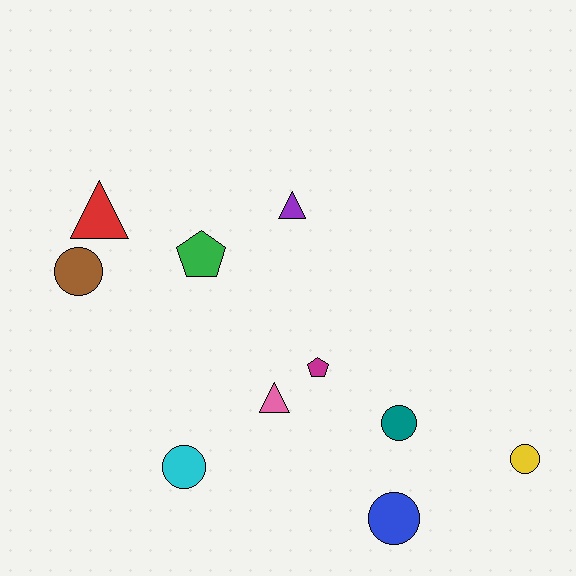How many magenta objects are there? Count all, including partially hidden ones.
There is 1 magenta object.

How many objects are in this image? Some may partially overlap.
There are 10 objects.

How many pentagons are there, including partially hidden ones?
There are 2 pentagons.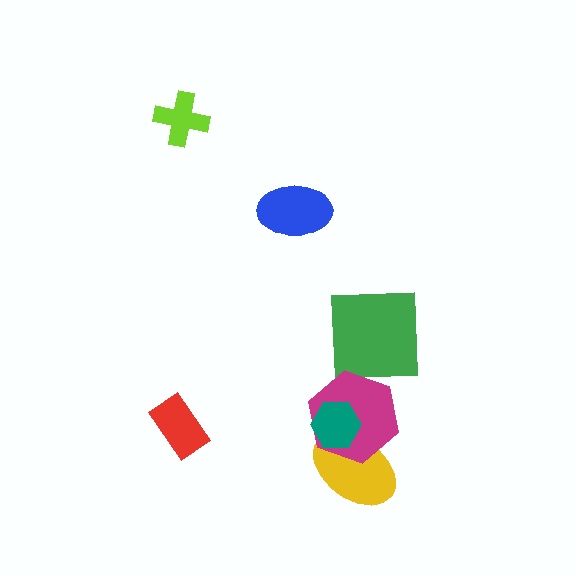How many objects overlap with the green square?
0 objects overlap with the green square.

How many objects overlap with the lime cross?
0 objects overlap with the lime cross.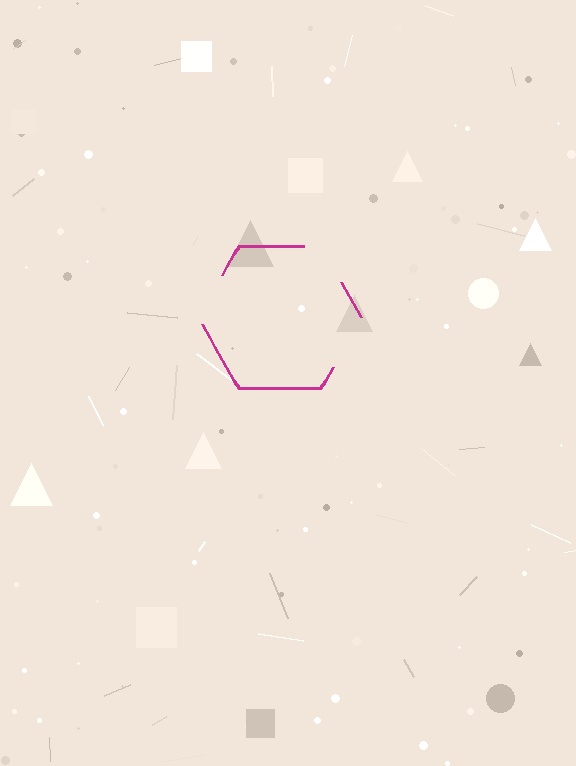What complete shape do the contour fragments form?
The contour fragments form a hexagon.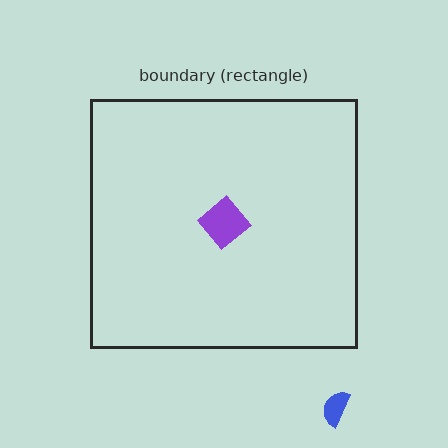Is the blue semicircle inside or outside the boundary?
Outside.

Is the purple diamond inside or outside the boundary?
Inside.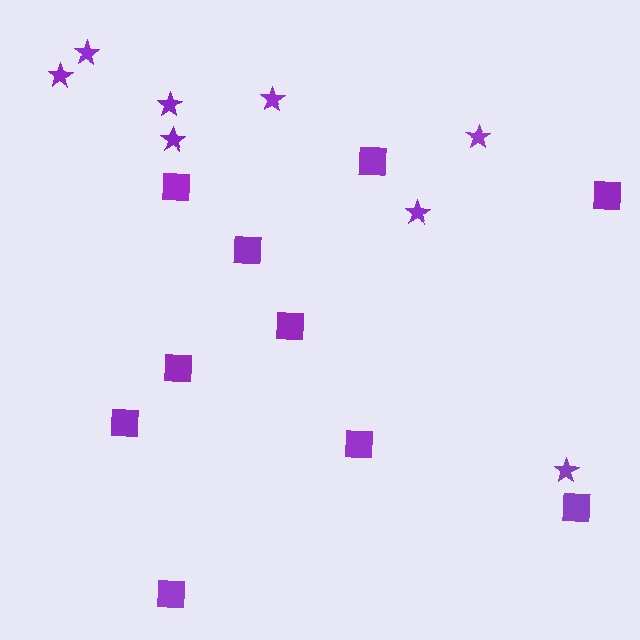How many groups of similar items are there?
There are 2 groups: one group of squares (10) and one group of stars (8).